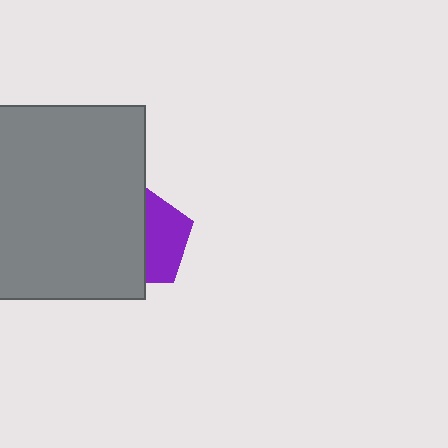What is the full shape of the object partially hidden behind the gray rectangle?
The partially hidden object is a purple pentagon.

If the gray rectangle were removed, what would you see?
You would see the complete purple pentagon.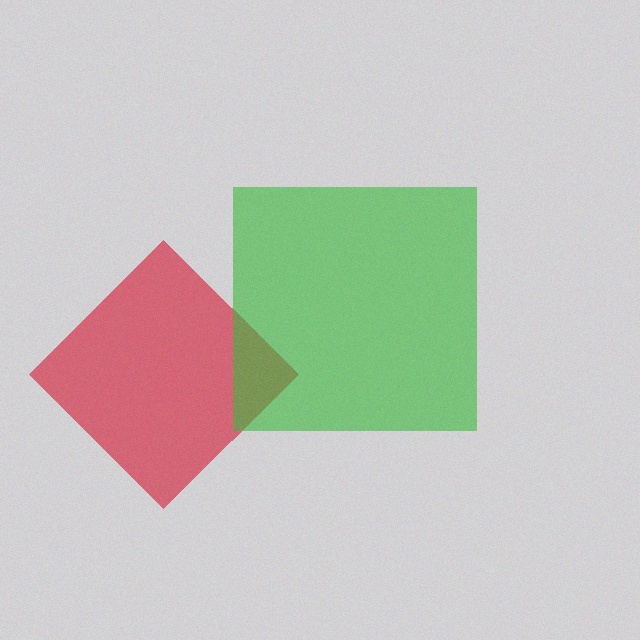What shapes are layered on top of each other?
The layered shapes are: a red diamond, a green square.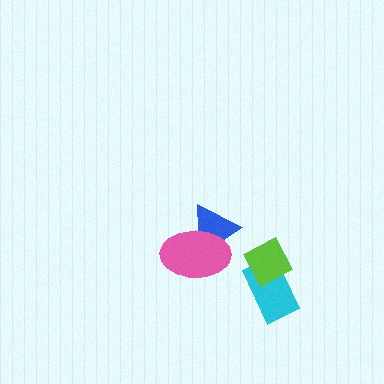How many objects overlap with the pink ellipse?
1 object overlaps with the pink ellipse.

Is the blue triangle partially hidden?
Yes, it is partially covered by another shape.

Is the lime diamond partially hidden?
No, no other shape covers it.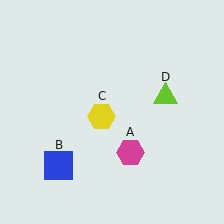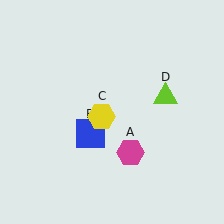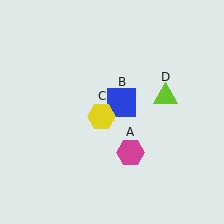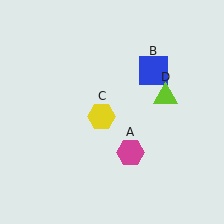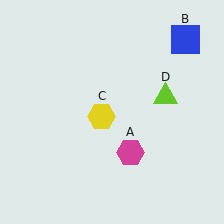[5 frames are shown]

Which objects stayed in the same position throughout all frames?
Magenta hexagon (object A) and yellow hexagon (object C) and lime triangle (object D) remained stationary.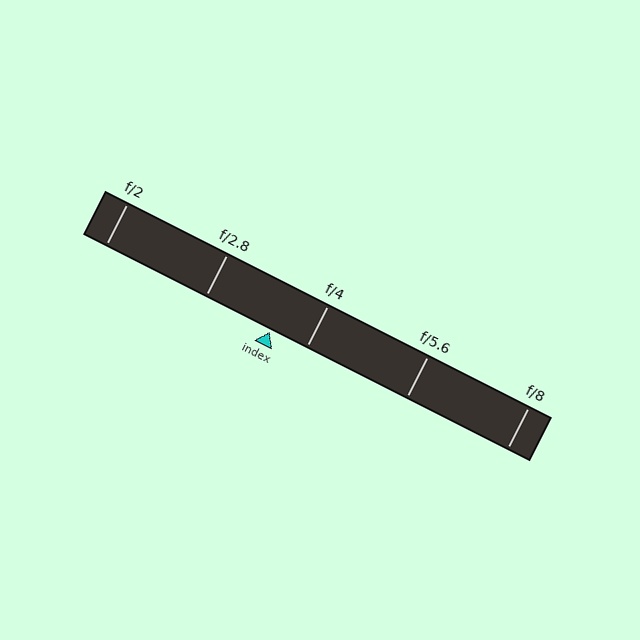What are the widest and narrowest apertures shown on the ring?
The widest aperture shown is f/2 and the narrowest is f/8.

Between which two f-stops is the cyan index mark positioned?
The index mark is between f/2.8 and f/4.